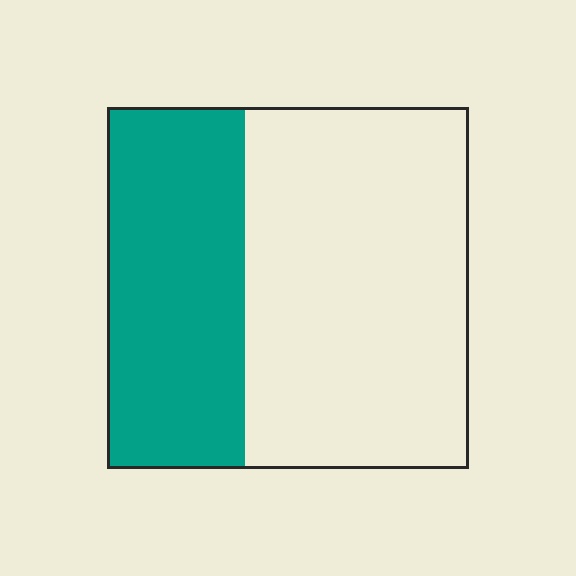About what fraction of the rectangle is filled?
About three eighths (3/8).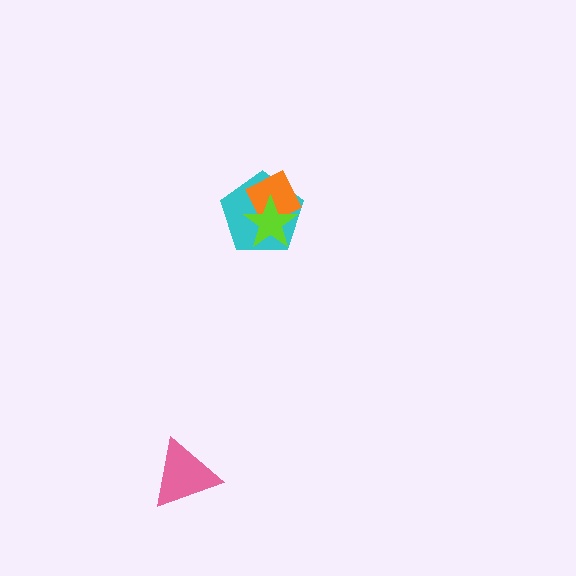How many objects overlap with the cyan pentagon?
2 objects overlap with the cyan pentagon.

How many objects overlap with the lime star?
2 objects overlap with the lime star.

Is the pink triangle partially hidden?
No, no other shape covers it.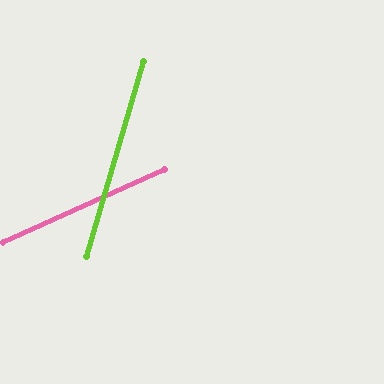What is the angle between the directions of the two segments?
Approximately 49 degrees.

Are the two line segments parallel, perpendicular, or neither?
Neither parallel nor perpendicular — they differ by about 49°.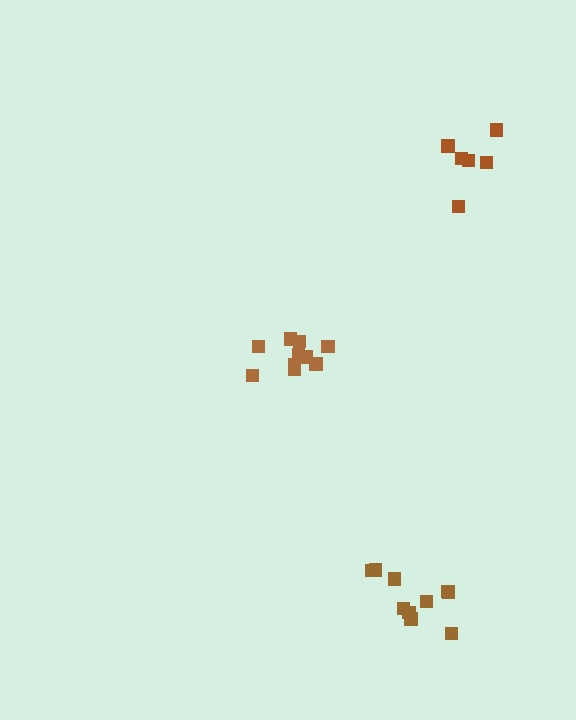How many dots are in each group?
Group 1: 6 dots, Group 2: 10 dots, Group 3: 10 dots (26 total).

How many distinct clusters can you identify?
There are 3 distinct clusters.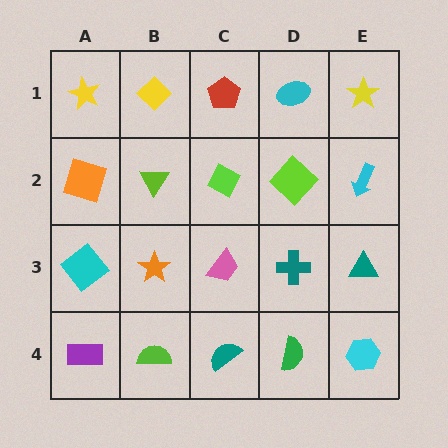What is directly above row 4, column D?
A teal cross.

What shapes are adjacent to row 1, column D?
A lime diamond (row 2, column D), a red pentagon (row 1, column C), a yellow star (row 1, column E).